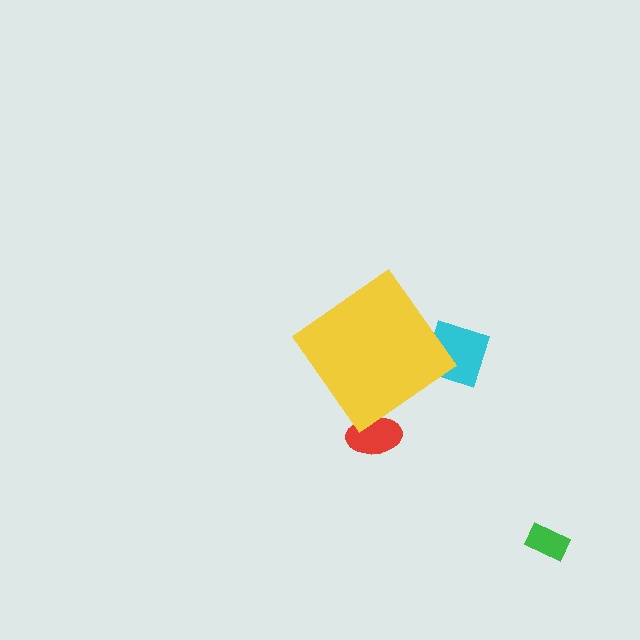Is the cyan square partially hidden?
Yes, the cyan square is partially hidden behind the yellow diamond.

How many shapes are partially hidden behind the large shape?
2 shapes are partially hidden.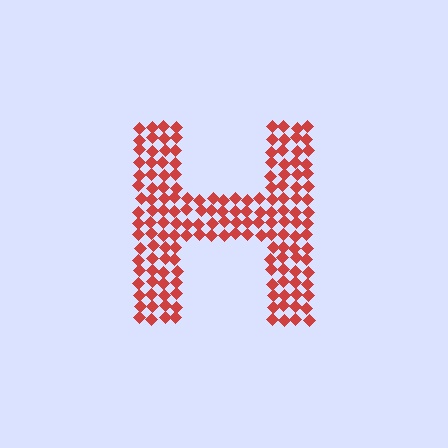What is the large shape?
The large shape is the letter H.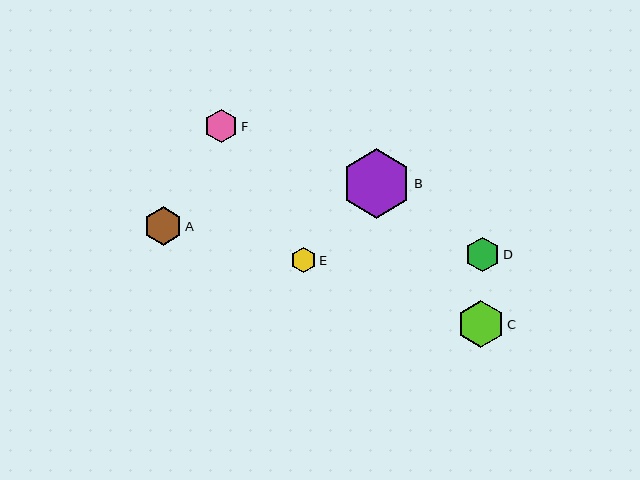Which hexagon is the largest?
Hexagon B is the largest with a size of approximately 69 pixels.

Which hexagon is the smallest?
Hexagon E is the smallest with a size of approximately 25 pixels.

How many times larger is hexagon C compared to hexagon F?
Hexagon C is approximately 1.4 times the size of hexagon F.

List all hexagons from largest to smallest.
From largest to smallest: B, C, A, D, F, E.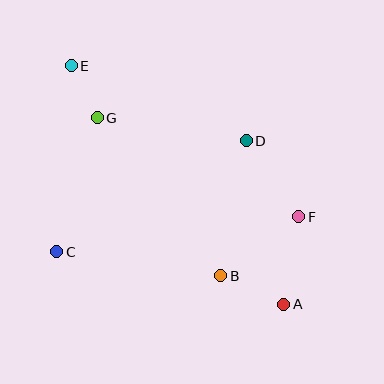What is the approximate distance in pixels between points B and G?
The distance between B and G is approximately 201 pixels.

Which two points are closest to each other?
Points E and G are closest to each other.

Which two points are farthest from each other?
Points A and E are farthest from each other.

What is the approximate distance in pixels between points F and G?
The distance between F and G is approximately 225 pixels.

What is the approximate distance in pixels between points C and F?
The distance between C and F is approximately 245 pixels.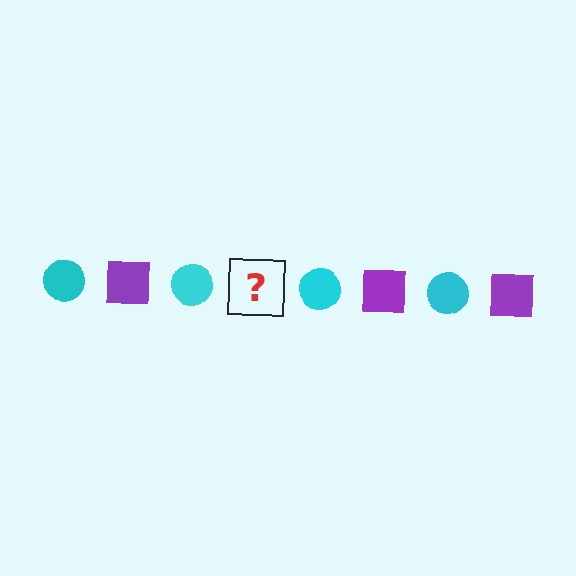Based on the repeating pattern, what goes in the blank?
The blank should be a purple square.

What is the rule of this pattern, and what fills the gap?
The rule is that the pattern alternates between cyan circle and purple square. The gap should be filled with a purple square.